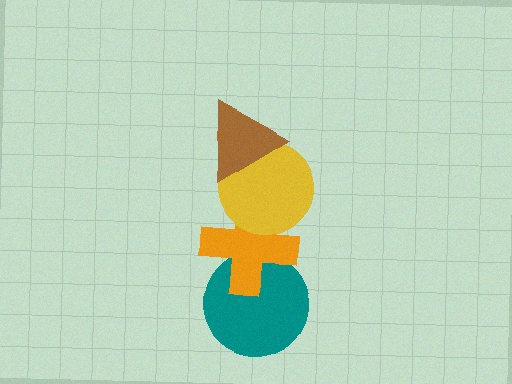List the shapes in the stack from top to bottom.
From top to bottom: the brown triangle, the yellow circle, the orange cross, the teal circle.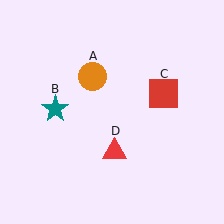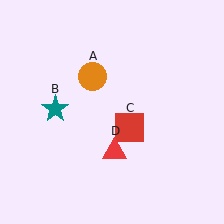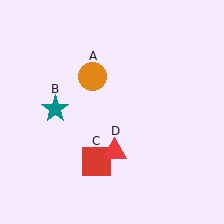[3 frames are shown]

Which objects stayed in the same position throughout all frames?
Orange circle (object A) and teal star (object B) and red triangle (object D) remained stationary.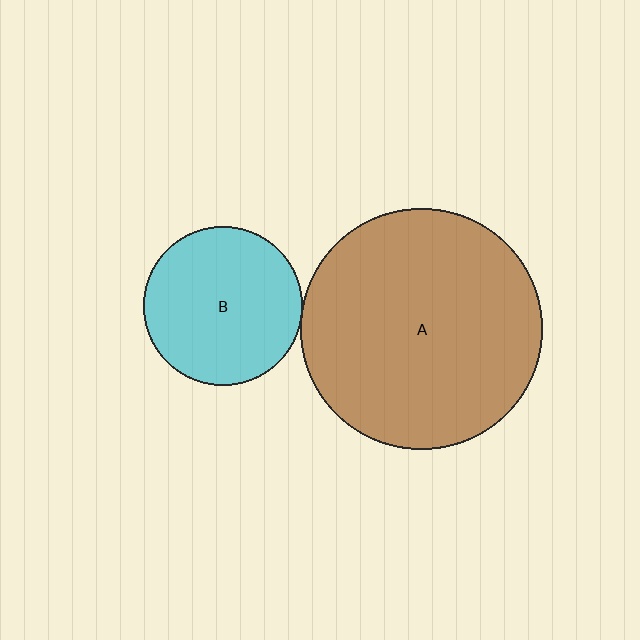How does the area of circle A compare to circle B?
Approximately 2.3 times.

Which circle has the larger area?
Circle A (brown).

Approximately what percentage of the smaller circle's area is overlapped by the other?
Approximately 5%.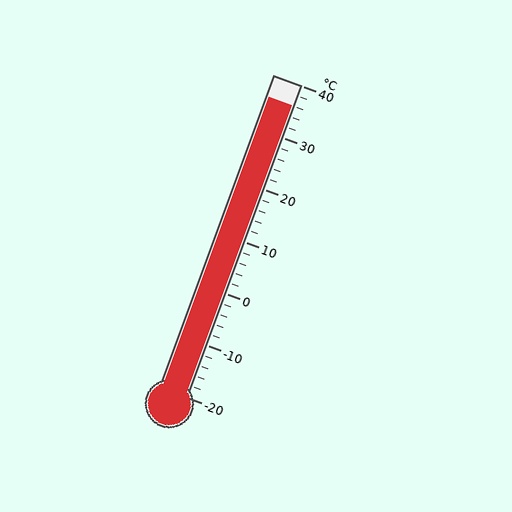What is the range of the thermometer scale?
The thermometer scale ranges from -20°C to 40°C.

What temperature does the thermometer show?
The thermometer shows approximately 36°C.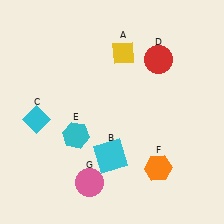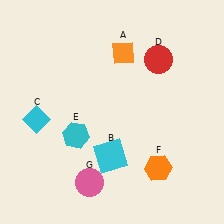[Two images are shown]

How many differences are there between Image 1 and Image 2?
There is 1 difference between the two images.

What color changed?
The diamond (A) changed from yellow in Image 1 to orange in Image 2.